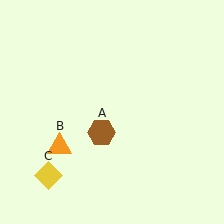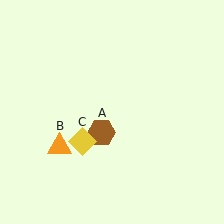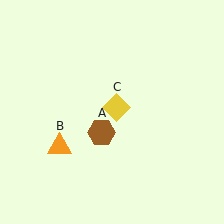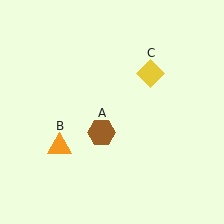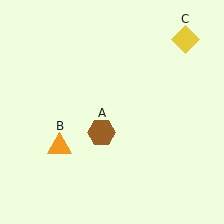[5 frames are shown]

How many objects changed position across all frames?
1 object changed position: yellow diamond (object C).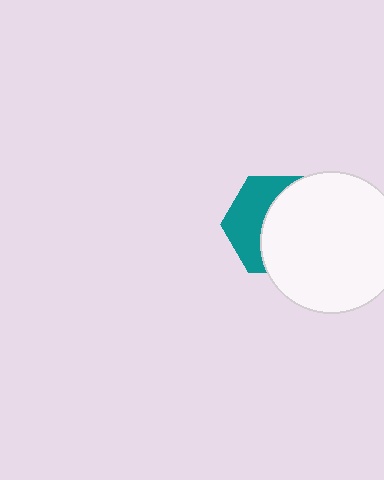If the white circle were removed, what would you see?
You would see the complete teal hexagon.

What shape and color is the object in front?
The object in front is a white circle.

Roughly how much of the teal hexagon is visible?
A small part of it is visible (roughly 42%).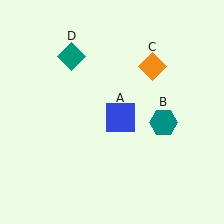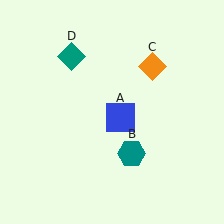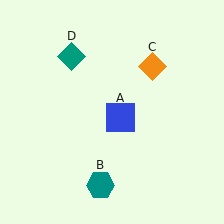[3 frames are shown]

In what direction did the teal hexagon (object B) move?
The teal hexagon (object B) moved down and to the left.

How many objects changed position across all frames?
1 object changed position: teal hexagon (object B).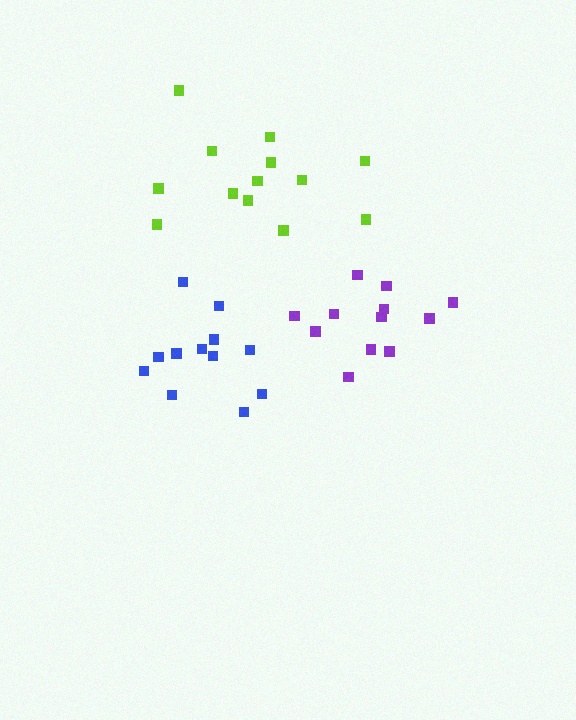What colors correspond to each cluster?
The clusters are colored: purple, lime, blue.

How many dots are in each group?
Group 1: 12 dots, Group 2: 13 dots, Group 3: 12 dots (37 total).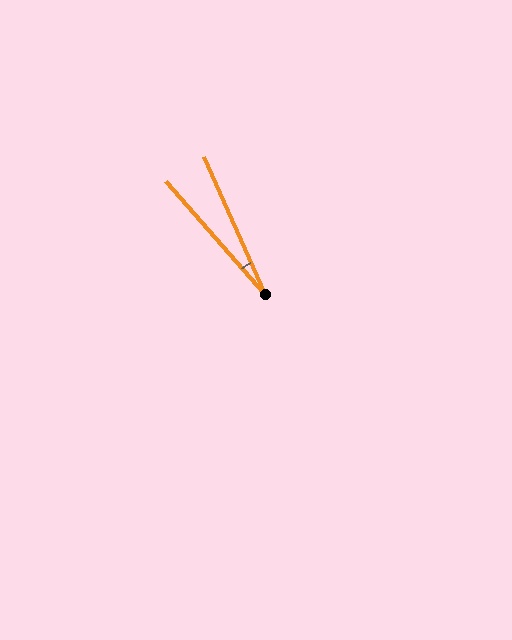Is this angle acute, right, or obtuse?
It is acute.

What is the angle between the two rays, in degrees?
Approximately 17 degrees.